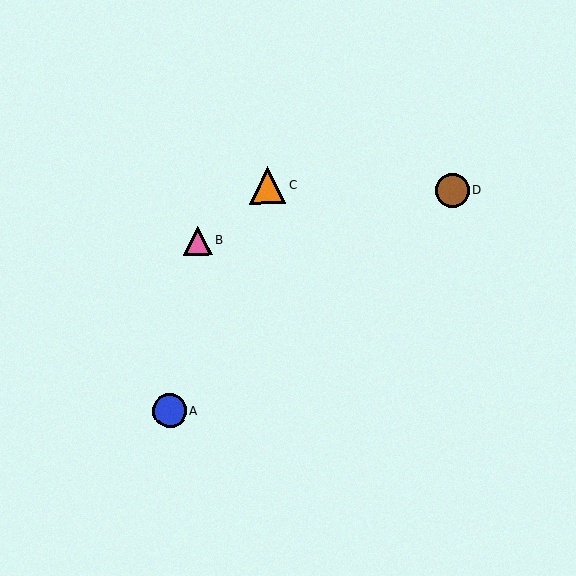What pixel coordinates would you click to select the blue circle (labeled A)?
Click at (170, 411) to select the blue circle A.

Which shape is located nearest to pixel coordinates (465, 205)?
The brown circle (labeled D) at (453, 190) is nearest to that location.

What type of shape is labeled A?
Shape A is a blue circle.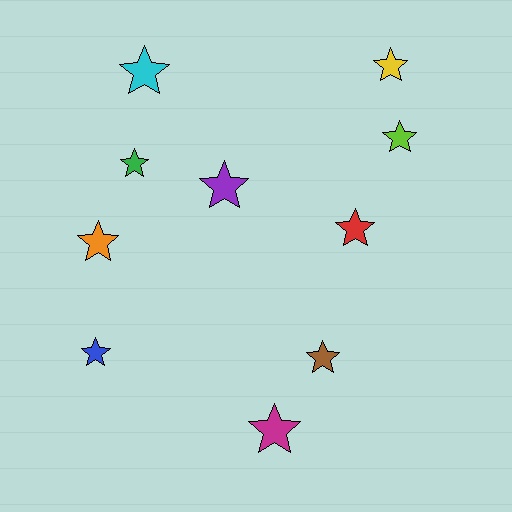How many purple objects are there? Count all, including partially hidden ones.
There is 1 purple object.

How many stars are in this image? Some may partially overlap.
There are 10 stars.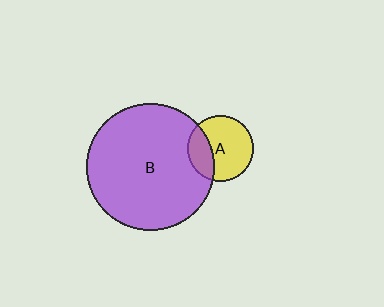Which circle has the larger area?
Circle B (purple).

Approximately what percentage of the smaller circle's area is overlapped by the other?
Approximately 30%.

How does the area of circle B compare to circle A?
Approximately 3.7 times.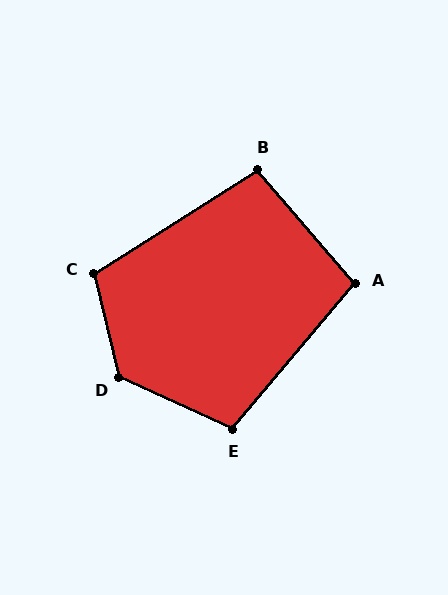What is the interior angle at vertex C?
Approximately 109 degrees (obtuse).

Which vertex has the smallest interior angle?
B, at approximately 98 degrees.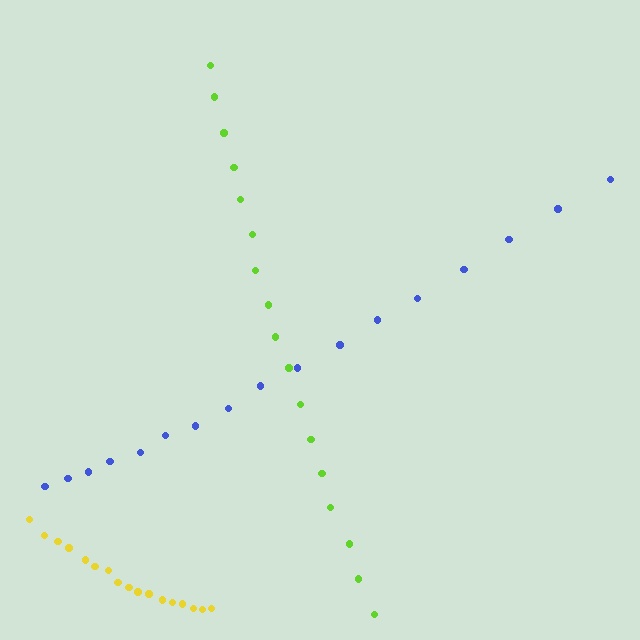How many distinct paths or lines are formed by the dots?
There are 3 distinct paths.